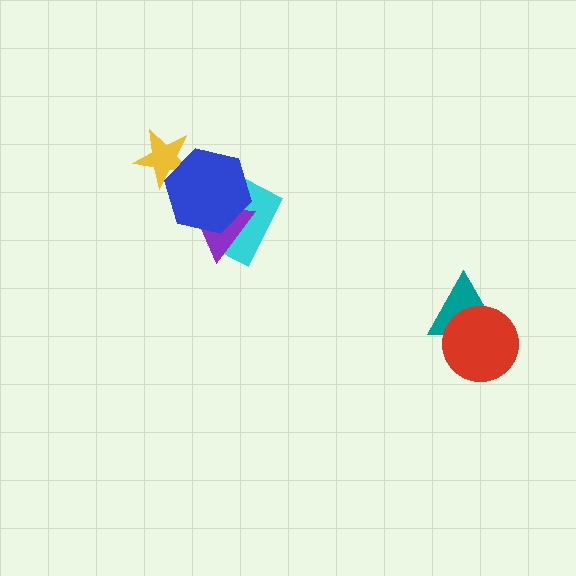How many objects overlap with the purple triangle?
2 objects overlap with the purple triangle.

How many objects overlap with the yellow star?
1 object overlaps with the yellow star.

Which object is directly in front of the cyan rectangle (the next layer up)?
The purple triangle is directly in front of the cyan rectangle.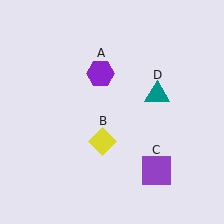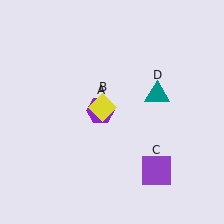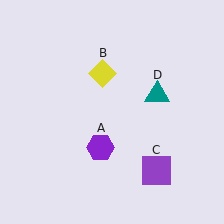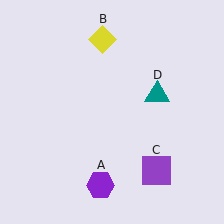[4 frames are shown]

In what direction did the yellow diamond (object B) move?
The yellow diamond (object B) moved up.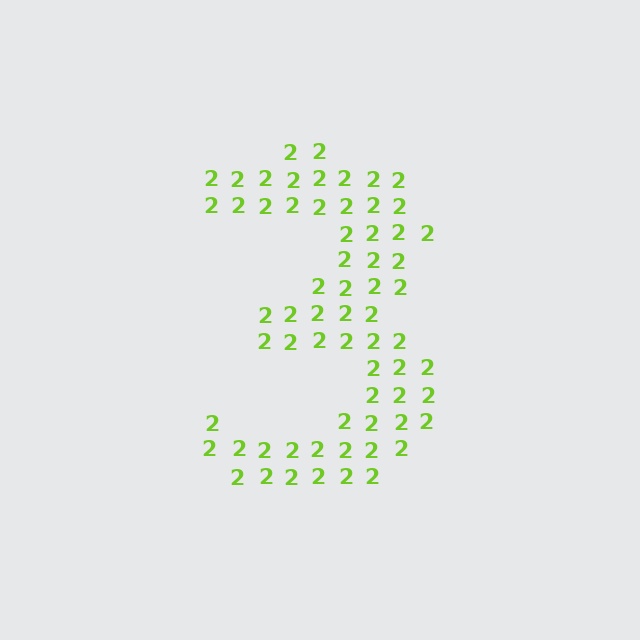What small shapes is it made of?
It is made of small digit 2's.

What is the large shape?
The large shape is the digit 3.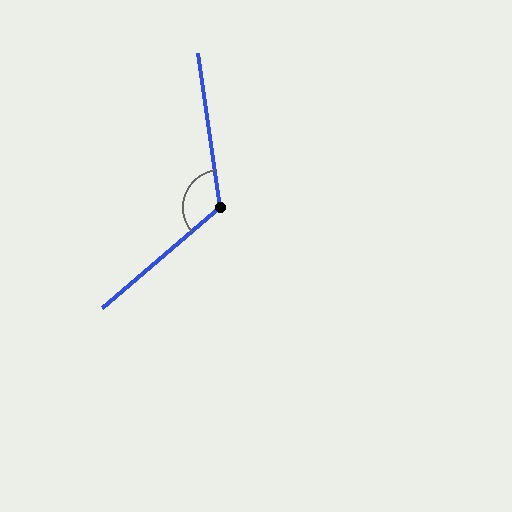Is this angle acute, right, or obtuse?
It is obtuse.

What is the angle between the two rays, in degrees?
Approximately 122 degrees.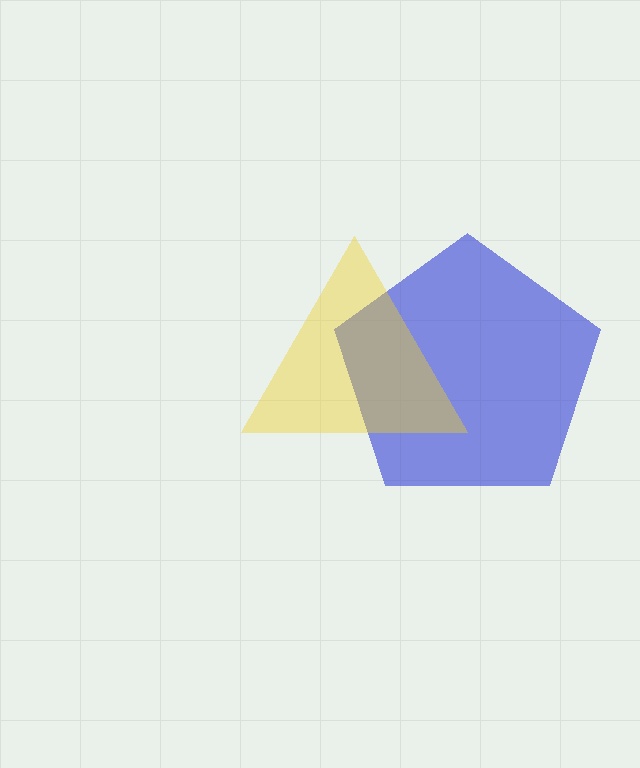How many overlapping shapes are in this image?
There are 2 overlapping shapes in the image.